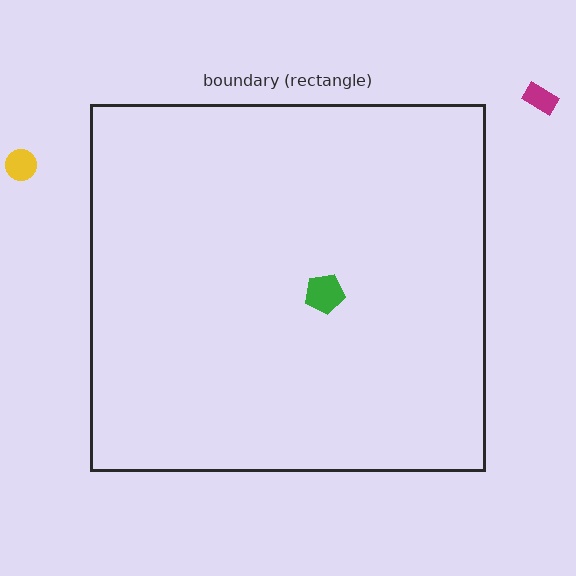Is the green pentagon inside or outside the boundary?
Inside.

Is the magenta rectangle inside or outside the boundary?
Outside.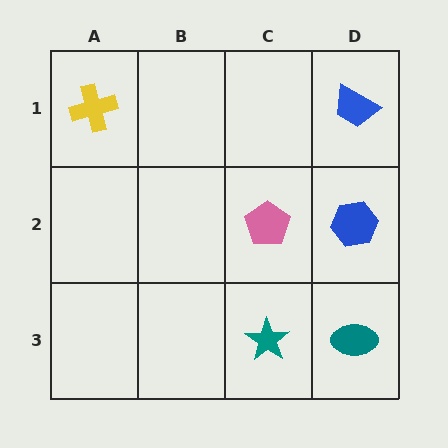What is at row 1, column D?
A blue trapezoid.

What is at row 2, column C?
A pink pentagon.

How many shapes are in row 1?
2 shapes.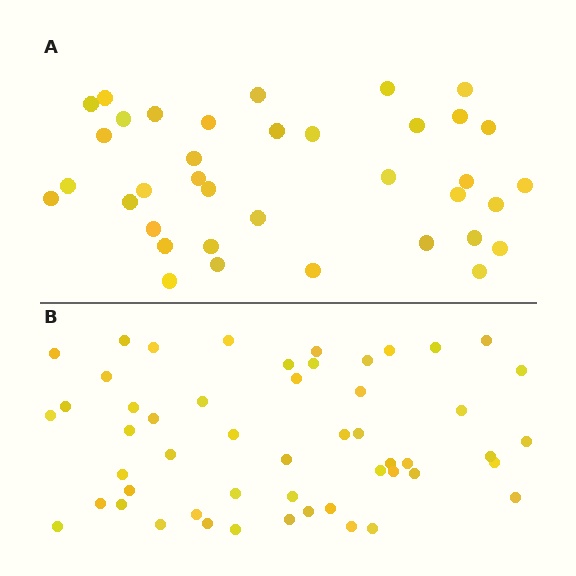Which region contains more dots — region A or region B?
Region B (the bottom region) has more dots.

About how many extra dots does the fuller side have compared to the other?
Region B has approximately 15 more dots than region A.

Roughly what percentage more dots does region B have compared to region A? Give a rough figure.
About 40% more.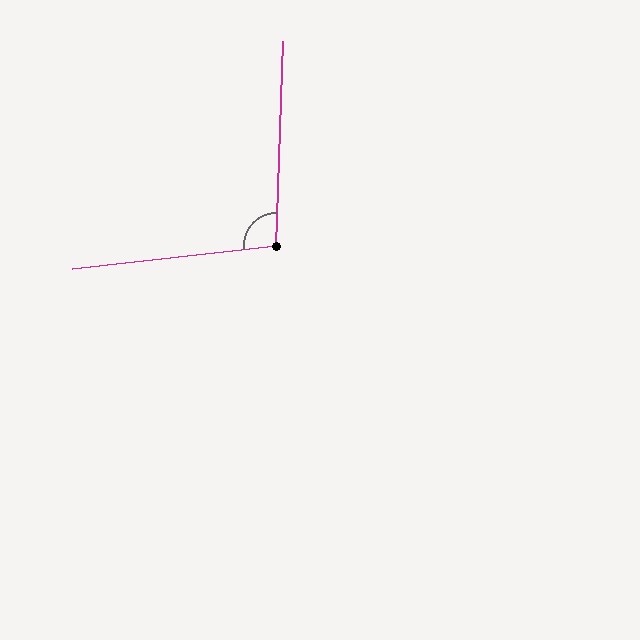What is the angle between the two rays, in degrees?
Approximately 99 degrees.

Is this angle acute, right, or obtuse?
It is obtuse.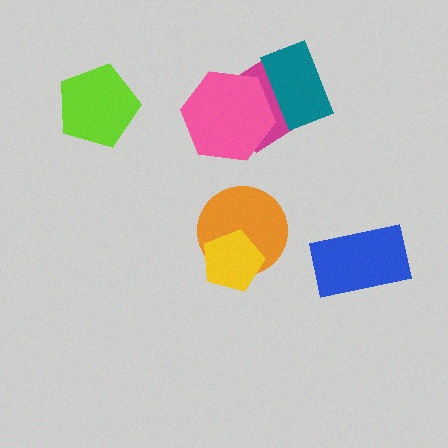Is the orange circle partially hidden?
Yes, it is partially covered by another shape.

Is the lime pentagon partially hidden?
No, no other shape covers it.